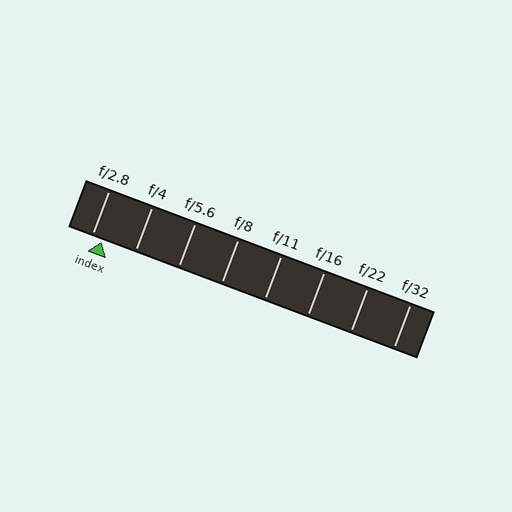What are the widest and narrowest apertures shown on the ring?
The widest aperture shown is f/2.8 and the narrowest is f/32.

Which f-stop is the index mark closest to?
The index mark is closest to f/2.8.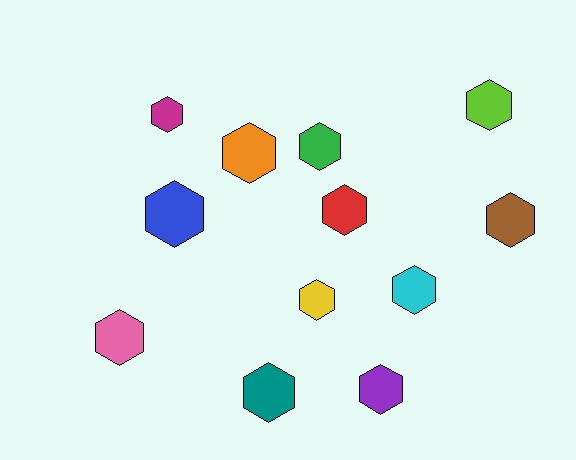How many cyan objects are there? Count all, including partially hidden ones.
There is 1 cyan object.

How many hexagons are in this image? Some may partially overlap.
There are 12 hexagons.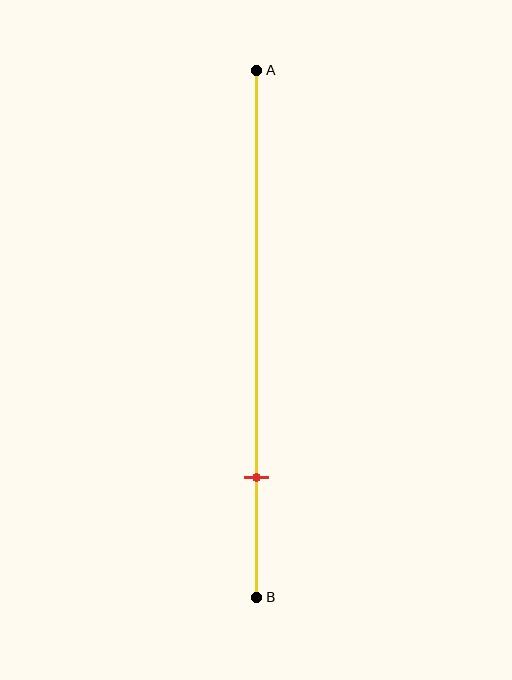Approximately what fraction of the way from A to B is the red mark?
The red mark is approximately 75% of the way from A to B.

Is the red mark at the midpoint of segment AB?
No, the mark is at about 75% from A, not at the 50% midpoint.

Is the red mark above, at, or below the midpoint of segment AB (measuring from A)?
The red mark is below the midpoint of segment AB.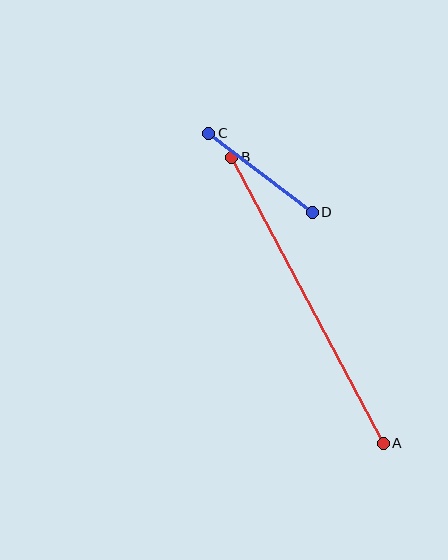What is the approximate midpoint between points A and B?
The midpoint is at approximately (308, 300) pixels.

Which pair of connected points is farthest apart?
Points A and B are farthest apart.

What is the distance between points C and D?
The distance is approximately 130 pixels.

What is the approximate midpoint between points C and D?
The midpoint is at approximately (261, 173) pixels.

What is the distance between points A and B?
The distance is approximately 324 pixels.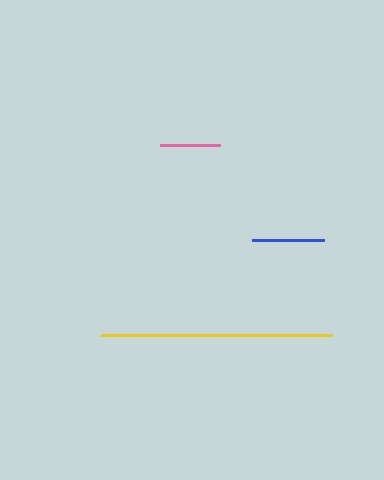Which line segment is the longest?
The yellow line is the longest at approximately 232 pixels.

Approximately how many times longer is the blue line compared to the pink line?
The blue line is approximately 1.2 times the length of the pink line.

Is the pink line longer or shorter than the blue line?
The blue line is longer than the pink line.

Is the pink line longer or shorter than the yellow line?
The yellow line is longer than the pink line.